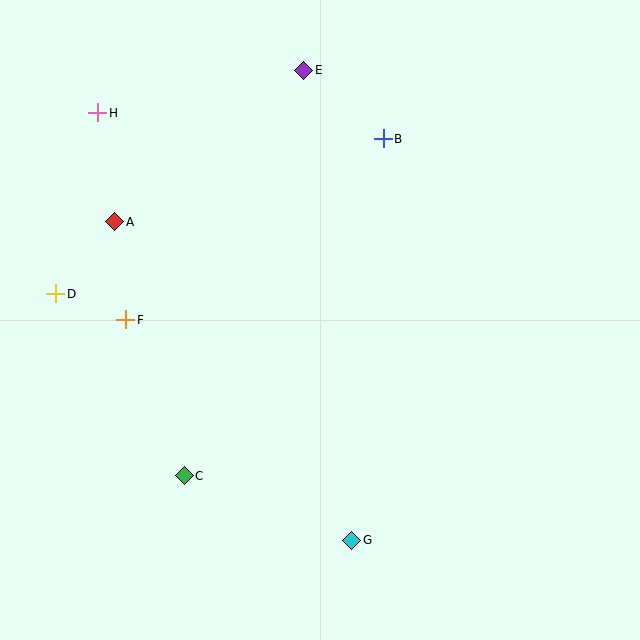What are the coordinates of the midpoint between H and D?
The midpoint between H and D is at (77, 203).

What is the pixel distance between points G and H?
The distance between G and H is 498 pixels.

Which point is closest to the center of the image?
Point B at (383, 139) is closest to the center.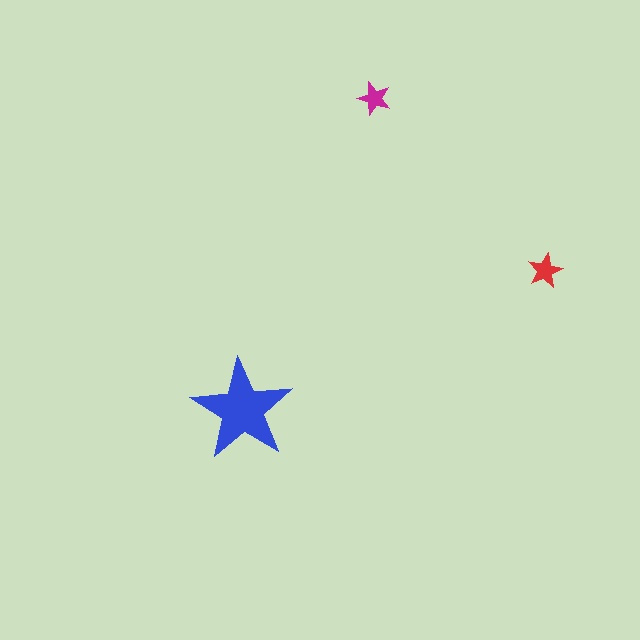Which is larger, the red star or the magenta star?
The red one.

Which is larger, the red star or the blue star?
The blue one.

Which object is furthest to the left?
The blue star is leftmost.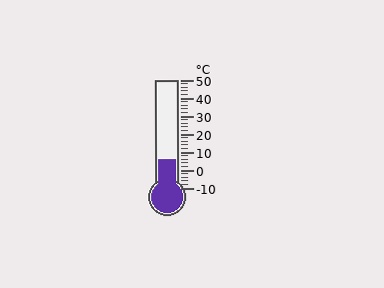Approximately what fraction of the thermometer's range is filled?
The thermometer is filled to approximately 25% of its range.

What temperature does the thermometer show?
The thermometer shows approximately 6°C.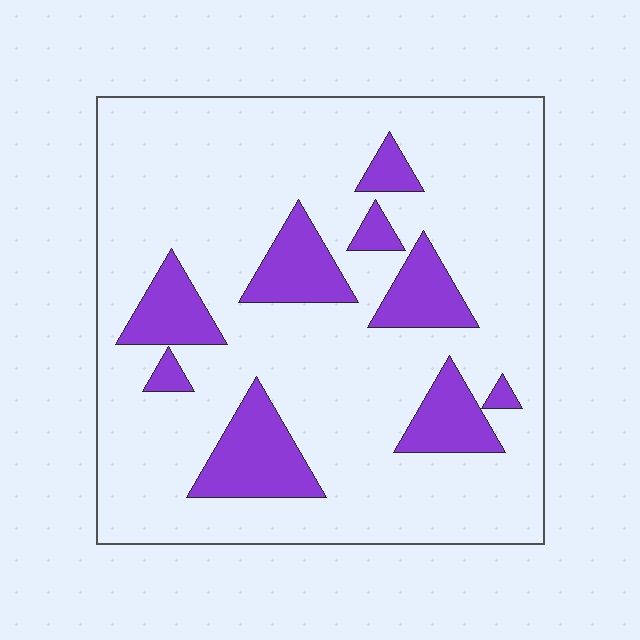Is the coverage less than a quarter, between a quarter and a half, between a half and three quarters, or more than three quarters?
Less than a quarter.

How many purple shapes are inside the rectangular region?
9.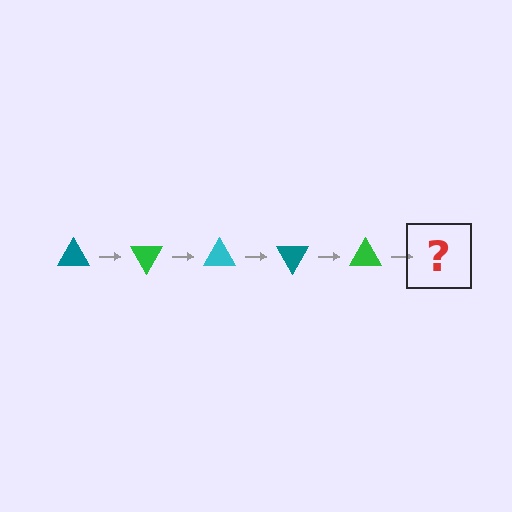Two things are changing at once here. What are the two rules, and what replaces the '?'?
The two rules are that it rotates 60 degrees each step and the color cycles through teal, green, and cyan. The '?' should be a cyan triangle, rotated 300 degrees from the start.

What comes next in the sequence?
The next element should be a cyan triangle, rotated 300 degrees from the start.